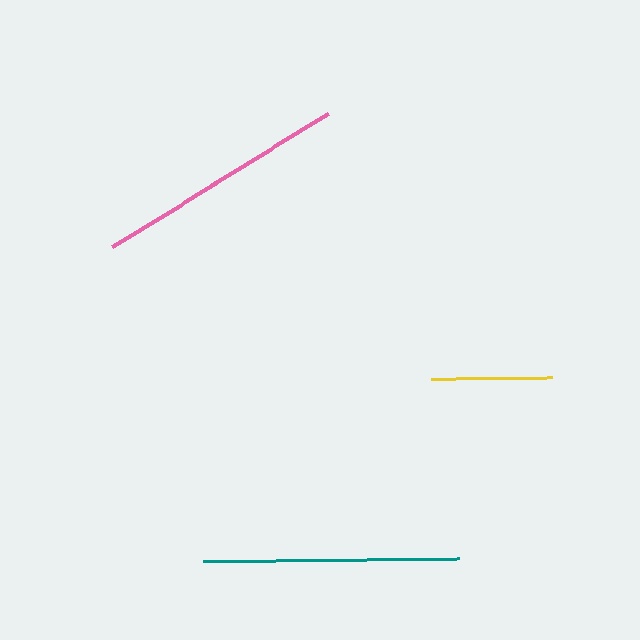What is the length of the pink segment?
The pink segment is approximately 253 pixels long.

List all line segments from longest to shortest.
From longest to shortest: teal, pink, yellow.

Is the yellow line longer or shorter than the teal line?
The teal line is longer than the yellow line.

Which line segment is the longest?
The teal line is the longest at approximately 256 pixels.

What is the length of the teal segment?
The teal segment is approximately 256 pixels long.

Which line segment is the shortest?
The yellow line is the shortest at approximately 121 pixels.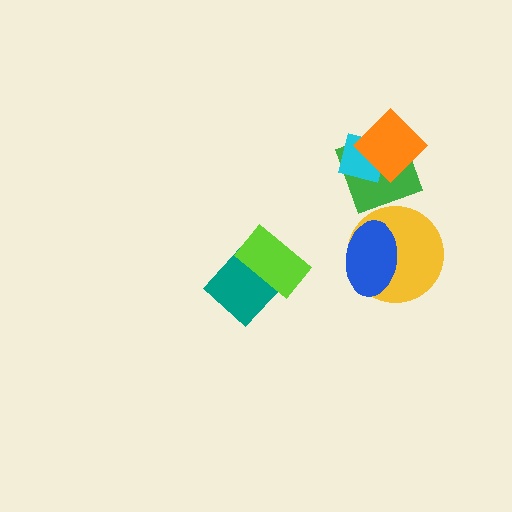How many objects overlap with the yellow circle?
1 object overlaps with the yellow circle.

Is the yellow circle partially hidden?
Yes, it is partially covered by another shape.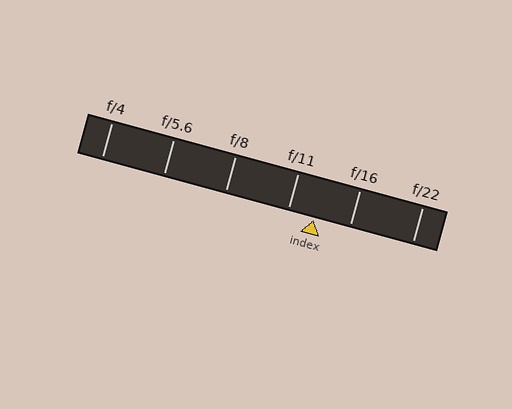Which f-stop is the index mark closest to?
The index mark is closest to f/11.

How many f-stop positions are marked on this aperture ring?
There are 6 f-stop positions marked.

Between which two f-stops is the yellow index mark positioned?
The index mark is between f/11 and f/16.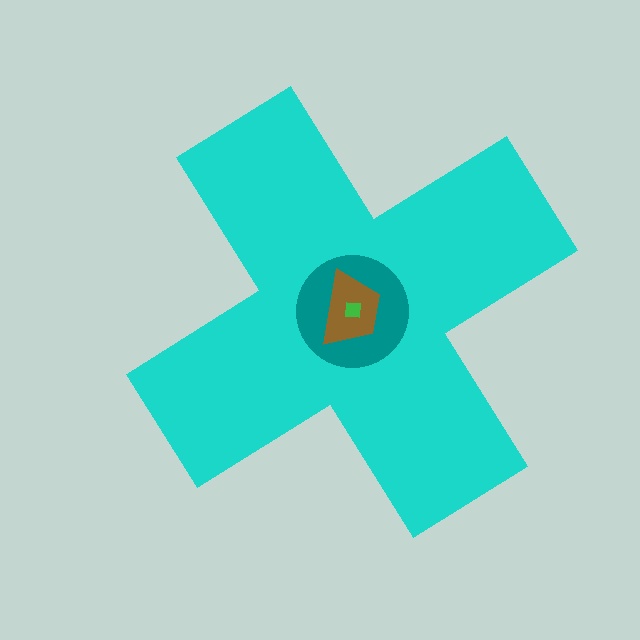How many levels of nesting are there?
4.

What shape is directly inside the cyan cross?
The teal circle.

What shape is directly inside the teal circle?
The brown trapezoid.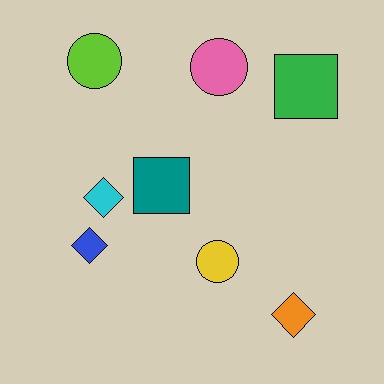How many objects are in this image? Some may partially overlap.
There are 8 objects.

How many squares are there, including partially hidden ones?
There are 2 squares.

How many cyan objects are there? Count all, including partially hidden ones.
There is 1 cyan object.